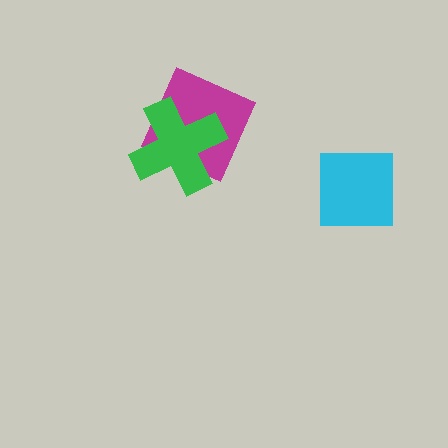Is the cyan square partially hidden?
No, no other shape covers it.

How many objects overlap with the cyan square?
0 objects overlap with the cyan square.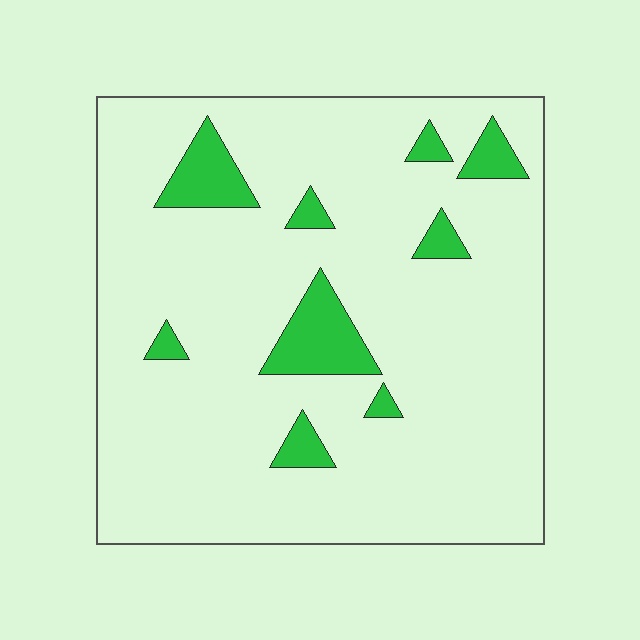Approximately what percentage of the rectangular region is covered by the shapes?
Approximately 10%.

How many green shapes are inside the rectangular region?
9.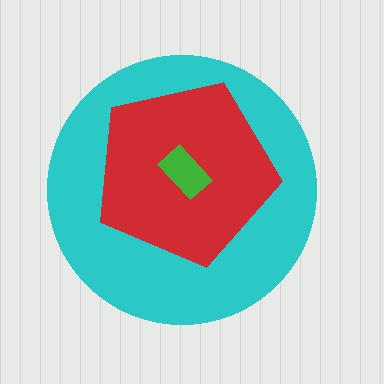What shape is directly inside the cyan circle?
The red pentagon.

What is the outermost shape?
The cyan circle.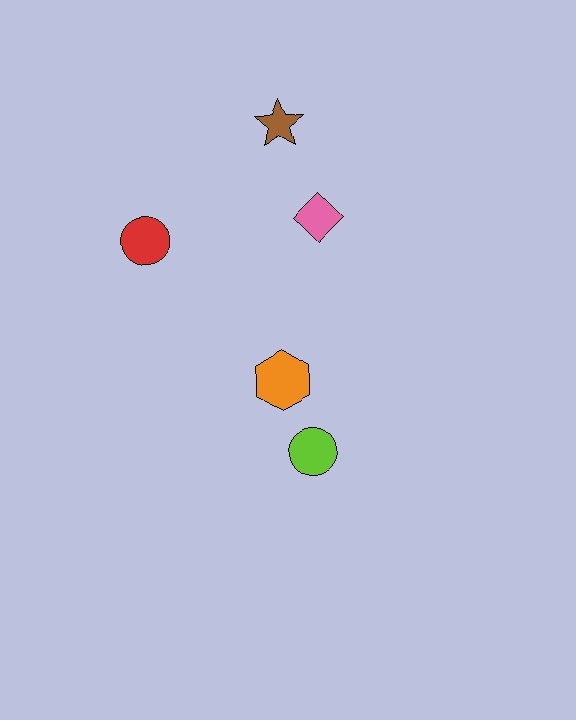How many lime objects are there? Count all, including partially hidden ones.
There is 1 lime object.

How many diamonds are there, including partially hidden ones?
There is 1 diamond.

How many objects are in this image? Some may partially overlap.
There are 5 objects.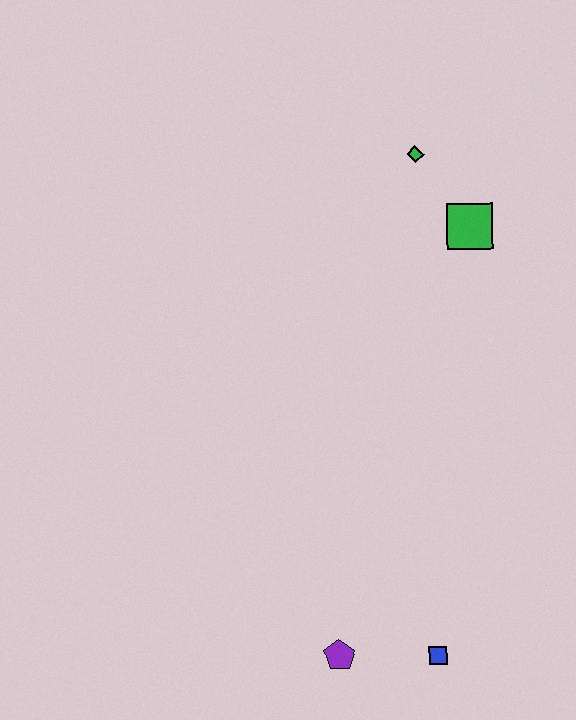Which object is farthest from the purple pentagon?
The green diamond is farthest from the purple pentagon.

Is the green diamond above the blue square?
Yes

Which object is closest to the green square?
The green diamond is closest to the green square.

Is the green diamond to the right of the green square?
No